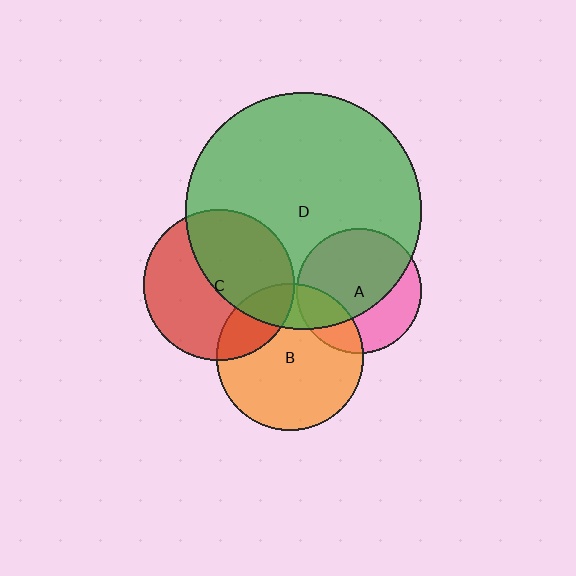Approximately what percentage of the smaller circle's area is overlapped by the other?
Approximately 20%.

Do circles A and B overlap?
Yes.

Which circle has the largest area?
Circle D (green).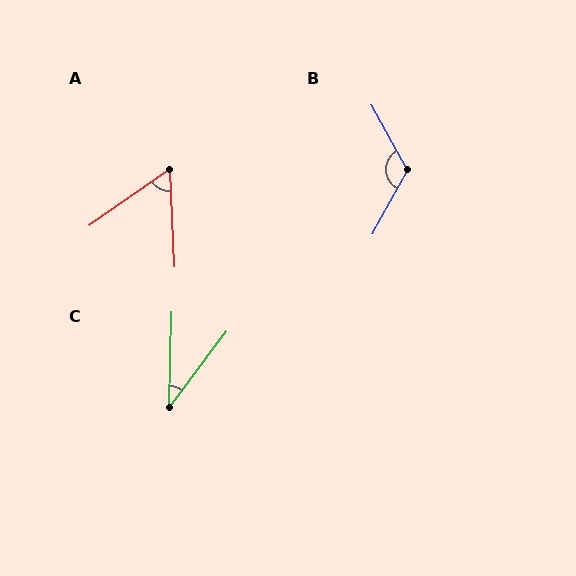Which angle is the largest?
B, at approximately 122 degrees.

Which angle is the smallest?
C, at approximately 35 degrees.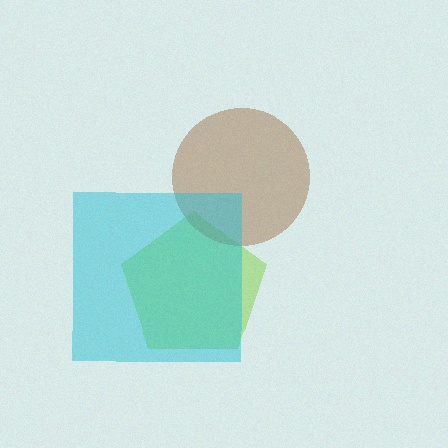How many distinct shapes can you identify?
There are 3 distinct shapes: a lime pentagon, a brown circle, a cyan square.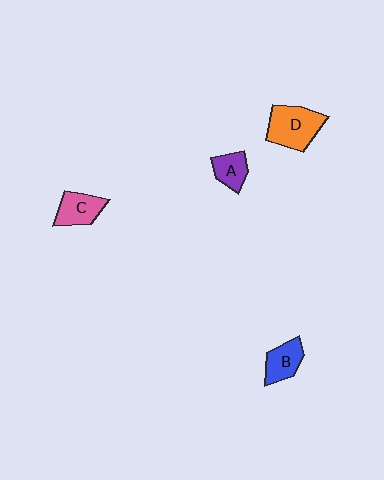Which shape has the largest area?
Shape D (orange).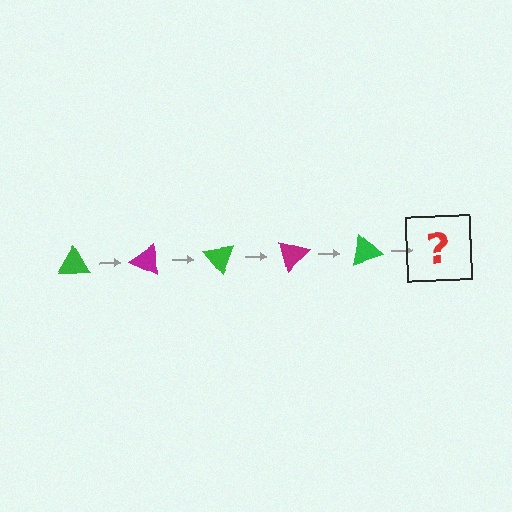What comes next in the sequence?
The next element should be a magenta triangle, rotated 125 degrees from the start.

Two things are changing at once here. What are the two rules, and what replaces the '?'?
The two rules are that it rotates 25 degrees each step and the color cycles through green and magenta. The '?' should be a magenta triangle, rotated 125 degrees from the start.